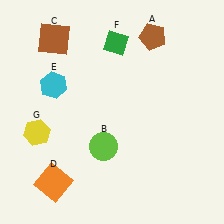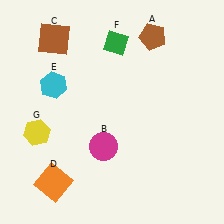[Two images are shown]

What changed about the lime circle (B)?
In Image 1, B is lime. In Image 2, it changed to magenta.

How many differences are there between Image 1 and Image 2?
There is 1 difference between the two images.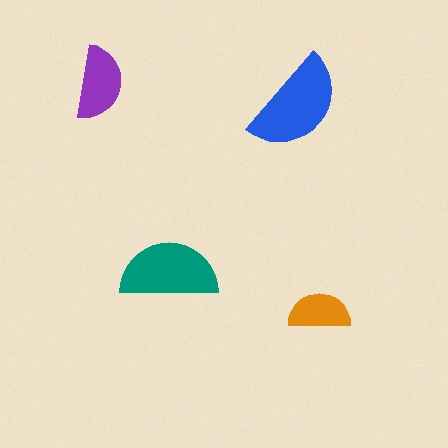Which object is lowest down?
The orange semicircle is bottommost.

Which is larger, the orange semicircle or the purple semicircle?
The purple one.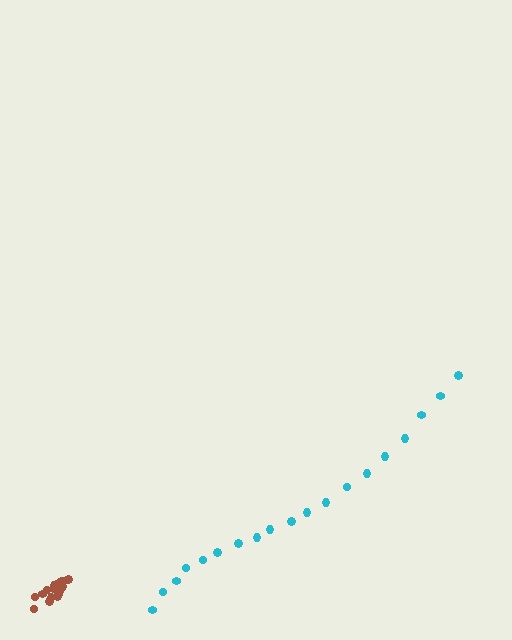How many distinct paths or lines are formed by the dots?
There are 2 distinct paths.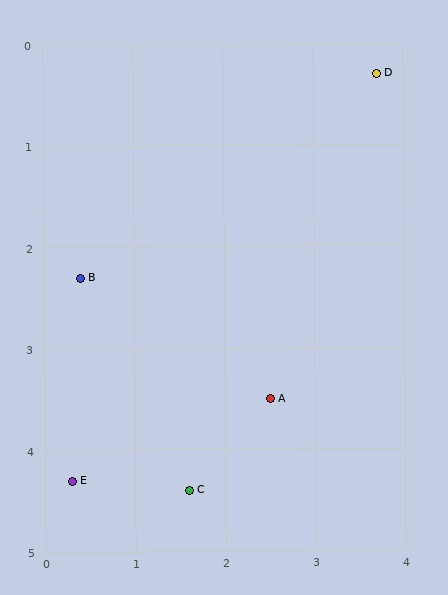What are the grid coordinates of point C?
Point C is at approximately (1.6, 4.4).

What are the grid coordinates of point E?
Point E is at approximately (0.3, 4.3).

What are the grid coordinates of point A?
Point A is at approximately (2.5, 3.5).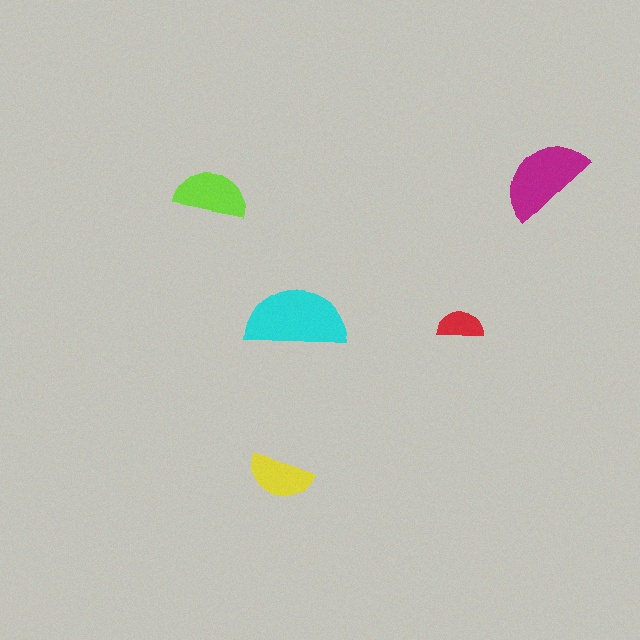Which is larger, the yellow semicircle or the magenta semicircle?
The magenta one.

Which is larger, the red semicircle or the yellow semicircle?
The yellow one.